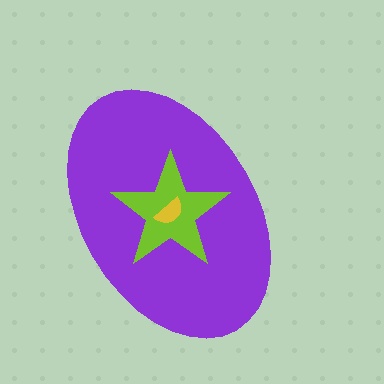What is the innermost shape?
The yellow semicircle.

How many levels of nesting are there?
3.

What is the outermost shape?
The purple ellipse.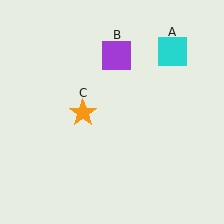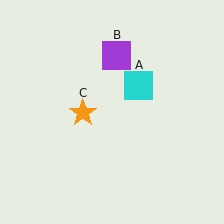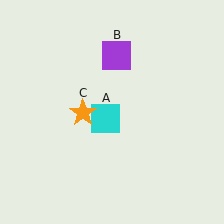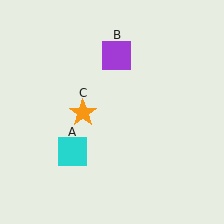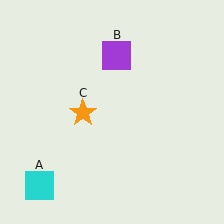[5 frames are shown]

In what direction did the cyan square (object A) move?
The cyan square (object A) moved down and to the left.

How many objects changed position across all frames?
1 object changed position: cyan square (object A).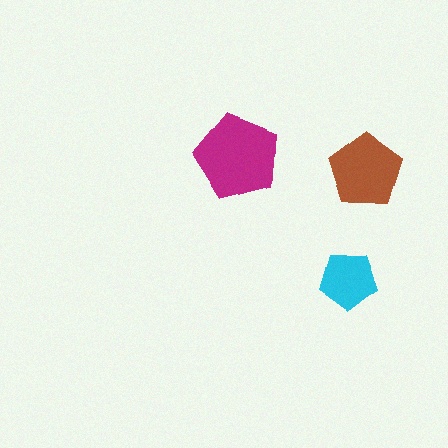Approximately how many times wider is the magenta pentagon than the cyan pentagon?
About 1.5 times wider.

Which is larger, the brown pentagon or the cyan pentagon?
The brown one.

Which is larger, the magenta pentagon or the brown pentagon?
The magenta one.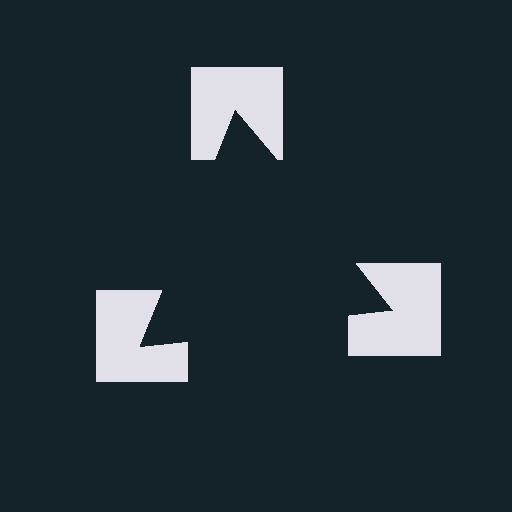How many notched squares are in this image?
There are 3 — one at each vertex of the illusory triangle.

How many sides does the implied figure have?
3 sides.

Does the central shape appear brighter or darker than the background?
It typically appears slightly darker than the background, even though no actual brightness change is drawn.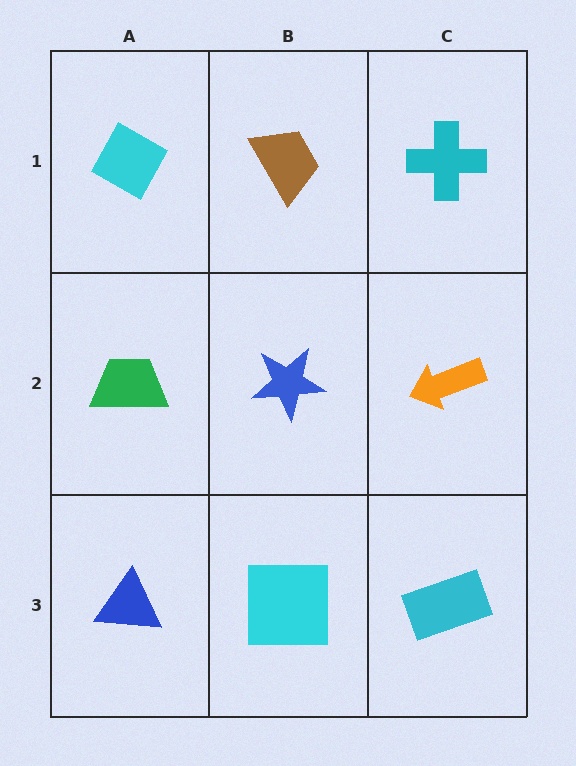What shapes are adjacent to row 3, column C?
An orange arrow (row 2, column C), a cyan square (row 3, column B).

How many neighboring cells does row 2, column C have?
3.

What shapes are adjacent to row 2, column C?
A cyan cross (row 1, column C), a cyan rectangle (row 3, column C), a blue star (row 2, column B).